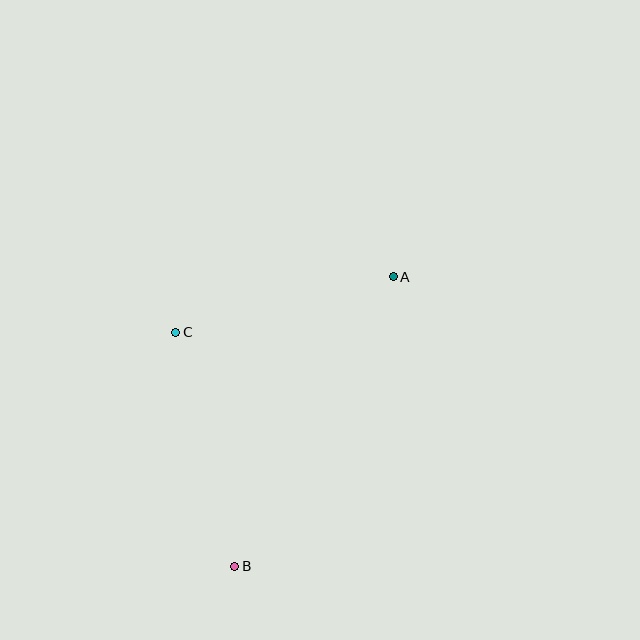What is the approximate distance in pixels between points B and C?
The distance between B and C is approximately 242 pixels.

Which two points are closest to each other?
Points A and C are closest to each other.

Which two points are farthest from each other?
Points A and B are farthest from each other.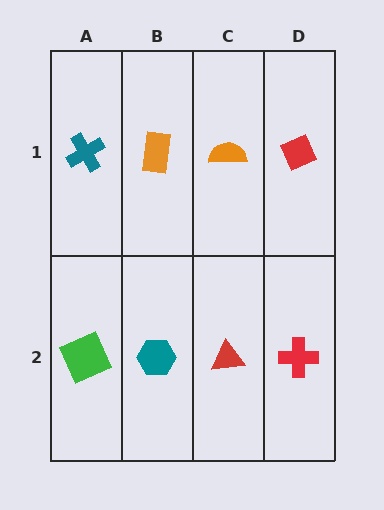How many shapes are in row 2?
4 shapes.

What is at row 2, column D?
A red cross.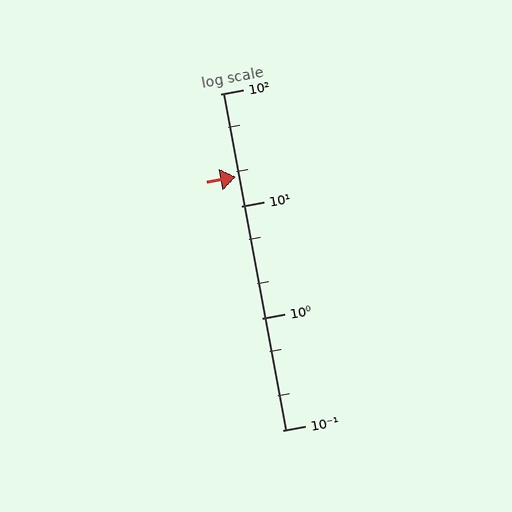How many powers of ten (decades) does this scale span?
The scale spans 3 decades, from 0.1 to 100.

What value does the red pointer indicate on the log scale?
The pointer indicates approximately 18.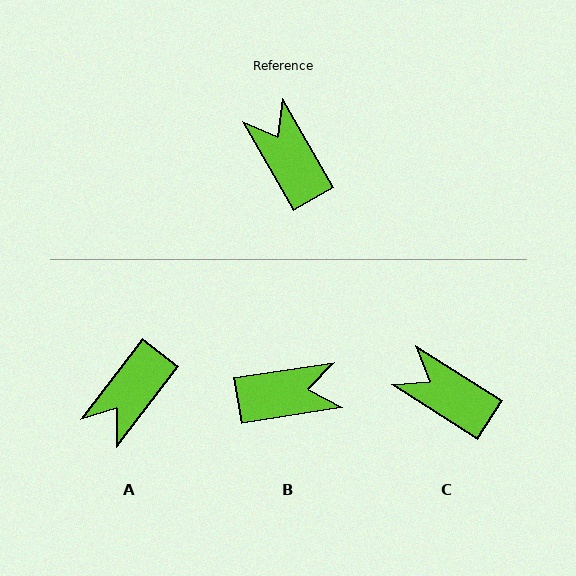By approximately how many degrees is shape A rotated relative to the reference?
Approximately 113 degrees counter-clockwise.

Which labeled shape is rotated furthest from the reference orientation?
A, about 113 degrees away.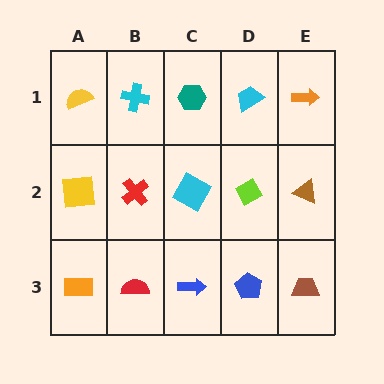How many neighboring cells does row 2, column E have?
3.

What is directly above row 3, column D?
A lime diamond.